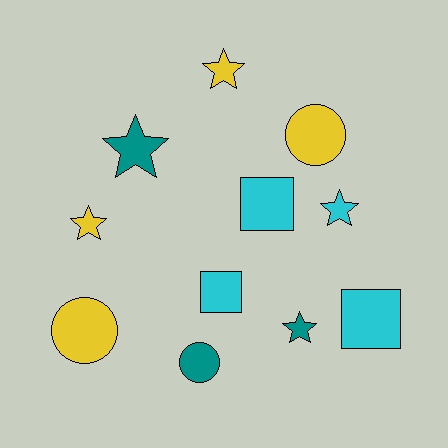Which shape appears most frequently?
Star, with 5 objects.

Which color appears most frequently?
Yellow, with 4 objects.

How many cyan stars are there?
There is 1 cyan star.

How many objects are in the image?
There are 11 objects.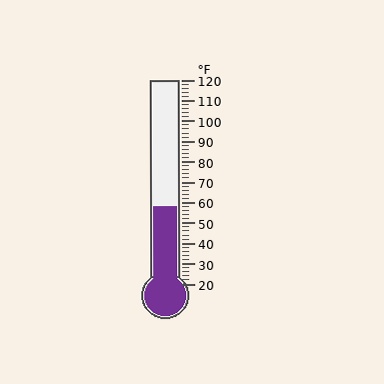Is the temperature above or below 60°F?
The temperature is below 60°F.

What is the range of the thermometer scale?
The thermometer scale ranges from 20°F to 120°F.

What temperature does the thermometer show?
The thermometer shows approximately 58°F.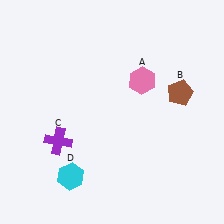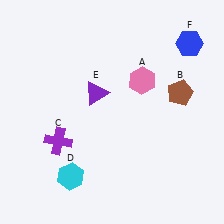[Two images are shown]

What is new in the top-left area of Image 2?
A purple triangle (E) was added in the top-left area of Image 2.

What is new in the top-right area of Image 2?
A blue hexagon (F) was added in the top-right area of Image 2.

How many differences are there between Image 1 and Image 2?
There are 2 differences between the two images.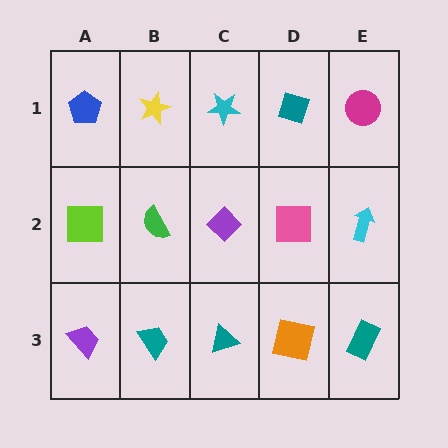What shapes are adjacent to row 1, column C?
A purple diamond (row 2, column C), a yellow star (row 1, column B), a teal diamond (row 1, column D).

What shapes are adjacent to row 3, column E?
A cyan arrow (row 2, column E), an orange square (row 3, column D).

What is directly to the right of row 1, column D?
A magenta circle.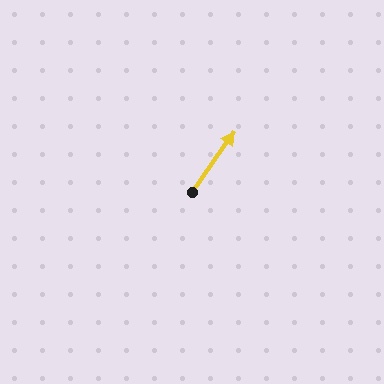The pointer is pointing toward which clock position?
Roughly 1 o'clock.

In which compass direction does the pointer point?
Northeast.